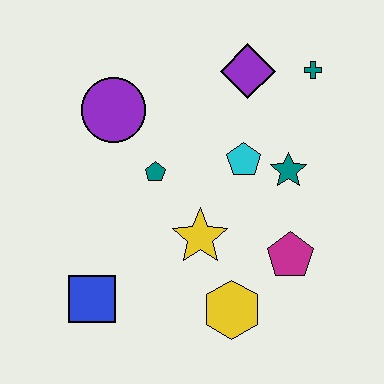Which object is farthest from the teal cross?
The blue square is farthest from the teal cross.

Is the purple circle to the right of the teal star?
No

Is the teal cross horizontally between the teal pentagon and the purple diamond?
No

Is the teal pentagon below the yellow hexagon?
No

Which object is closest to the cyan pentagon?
The teal star is closest to the cyan pentagon.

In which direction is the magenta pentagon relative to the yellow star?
The magenta pentagon is to the right of the yellow star.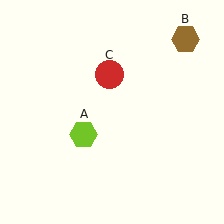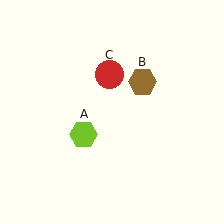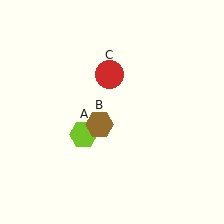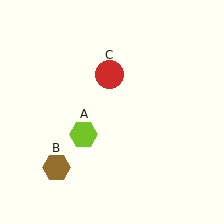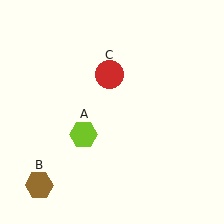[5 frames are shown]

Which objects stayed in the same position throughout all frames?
Lime hexagon (object A) and red circle (object C) remained stationary.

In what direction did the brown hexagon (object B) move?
The brown hexagon (object B) moved down and to the left.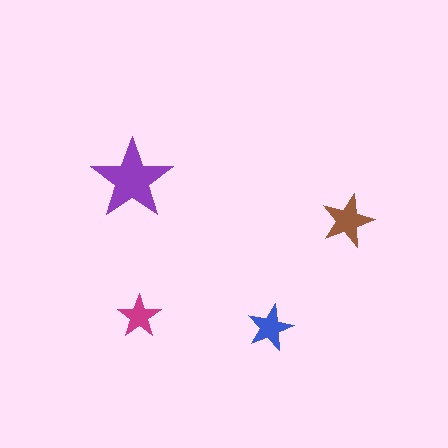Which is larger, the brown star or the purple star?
The purple one.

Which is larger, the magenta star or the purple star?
The purple one.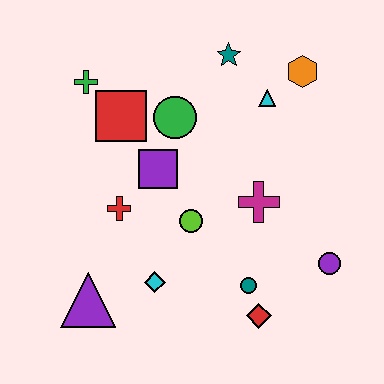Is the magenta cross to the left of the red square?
No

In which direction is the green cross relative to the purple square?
The green cross is above the purple square.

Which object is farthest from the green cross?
The purple circle is farthest from the green cross.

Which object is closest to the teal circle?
The red diamond is closest to the teal circle.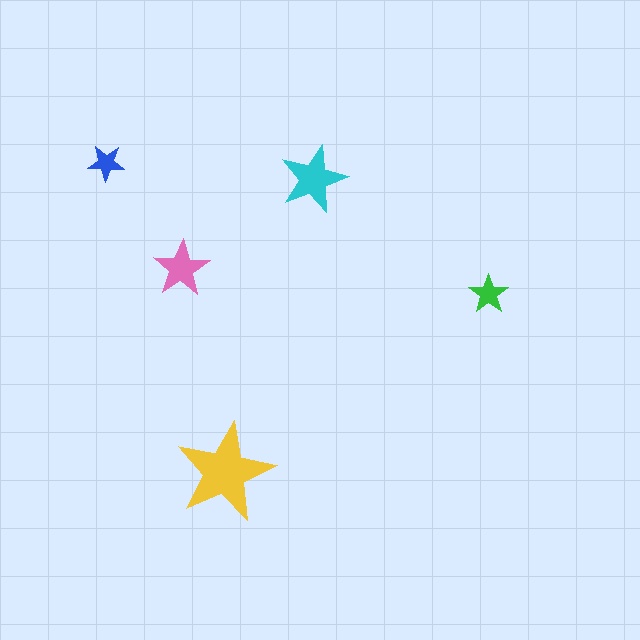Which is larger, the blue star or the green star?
The green one.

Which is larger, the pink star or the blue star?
The pink one.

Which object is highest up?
The blue star is topmost.